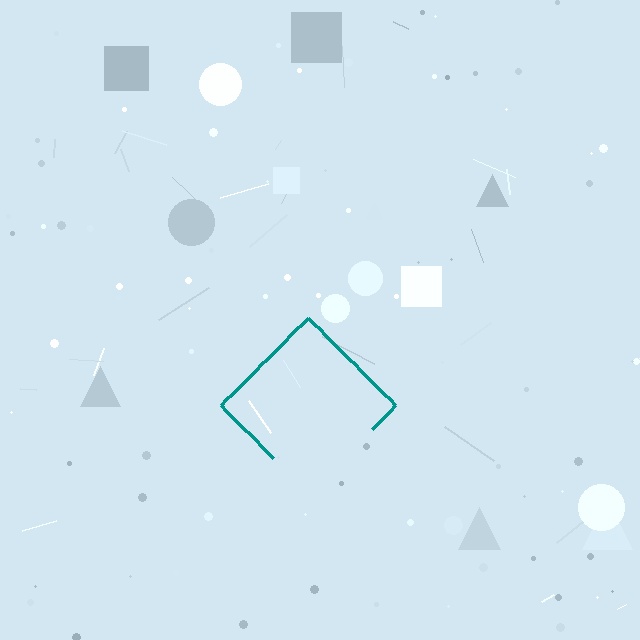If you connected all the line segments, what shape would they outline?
They would outline a diamond.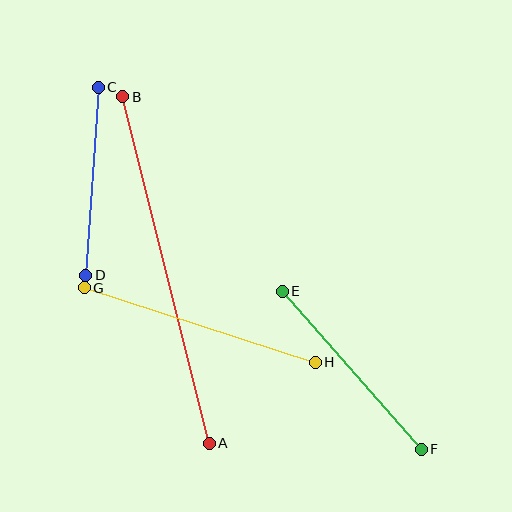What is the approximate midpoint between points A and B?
The midpoint is at approximately (166, 270) pixels.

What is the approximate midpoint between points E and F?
The midpoint is at approximately (352, 370) pixels.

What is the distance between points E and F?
The distance is approximately 210 pixels.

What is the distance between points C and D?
The distance is approximately 188 pixels.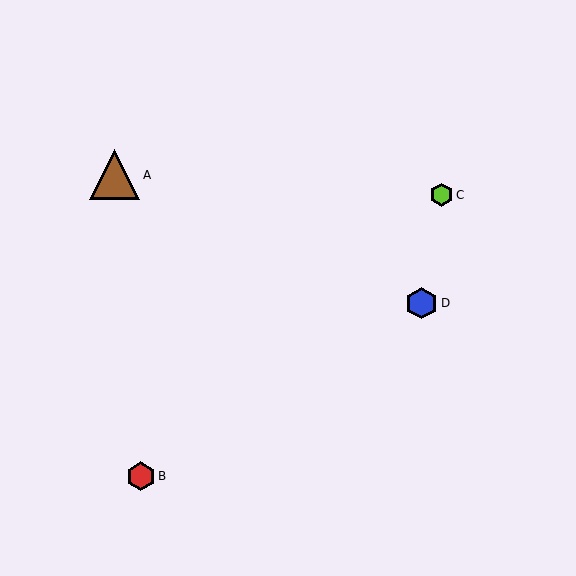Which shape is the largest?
The brown triangle (labeled A) is the largest.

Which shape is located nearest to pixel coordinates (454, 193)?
The lime hexagon (labeled C) at (441, 195) is nearest to that location.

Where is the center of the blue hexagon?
The center of the blue hexagon is at (422, 303).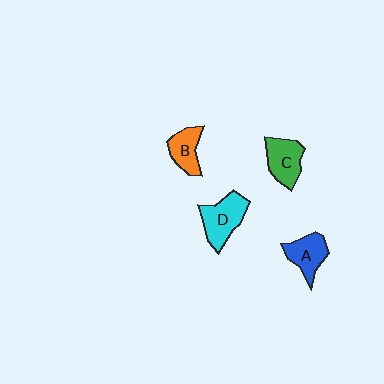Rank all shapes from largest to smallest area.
From largest to smallest: D (cyan), C (green), A (blue), B (orange).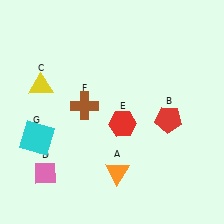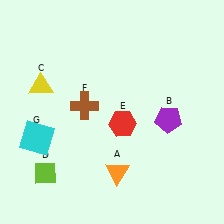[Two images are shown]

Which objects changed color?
B changed from red to purple. D changed from pink to lime.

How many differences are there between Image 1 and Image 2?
There are 2 differences between the two images.